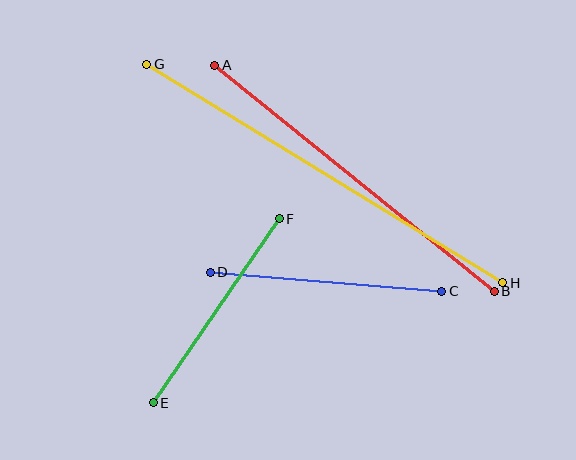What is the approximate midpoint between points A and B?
The midpoint is at approximately (355, 178) pixels.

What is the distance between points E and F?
The distance is approximately 223 pixels.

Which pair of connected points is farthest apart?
Points G and H are farthest apart.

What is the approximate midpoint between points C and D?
The midpoint is at approximately (326, 282) pixels.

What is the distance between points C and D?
The distance is approximately 232 pixels.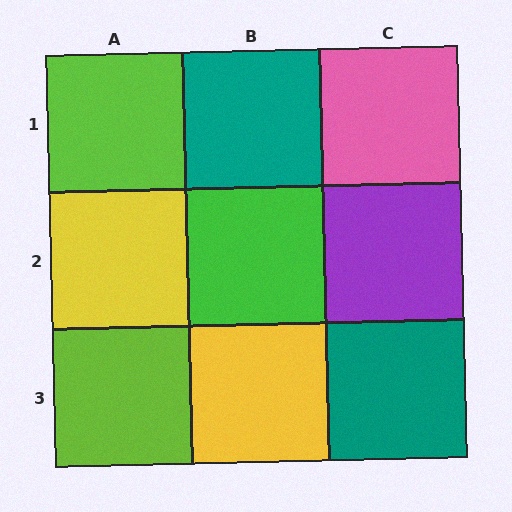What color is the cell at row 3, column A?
Lime.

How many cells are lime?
2 cells are lime.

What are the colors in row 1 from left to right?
Lime, teal, pink.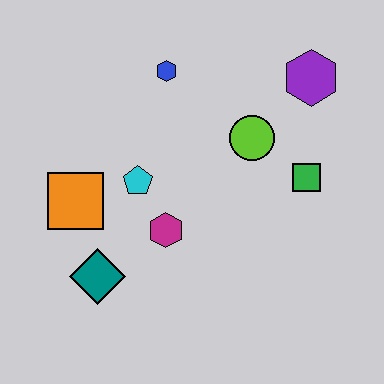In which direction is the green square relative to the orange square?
The green square is to the right of the orange square.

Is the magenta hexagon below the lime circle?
Yes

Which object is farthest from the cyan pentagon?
The purple hexagon is farthest from the cyan pentagon.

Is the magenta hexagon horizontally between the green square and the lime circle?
No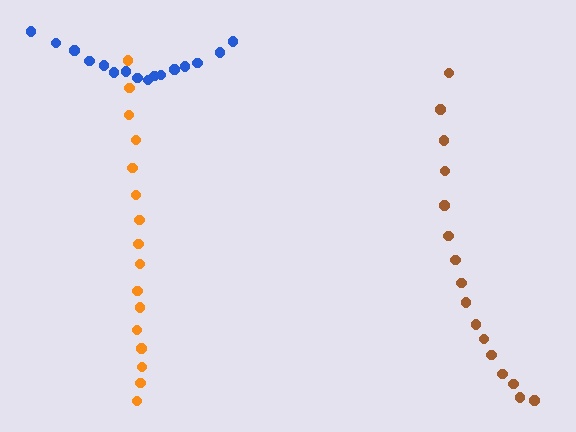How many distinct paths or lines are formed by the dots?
There are 3 distinct paths.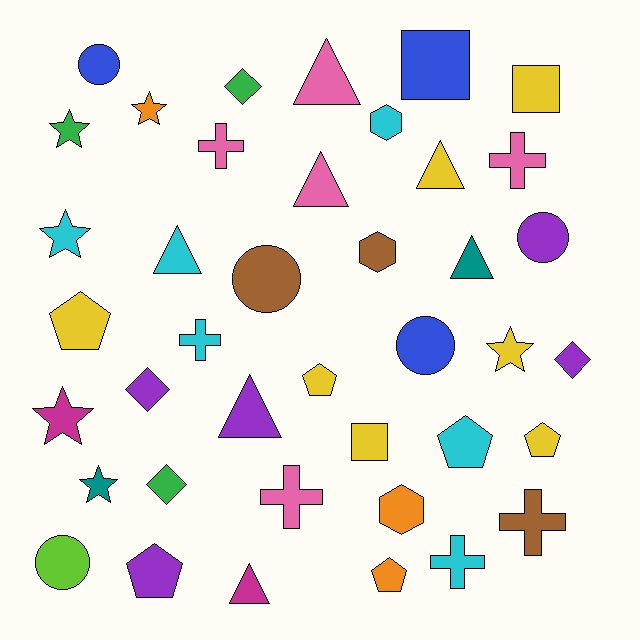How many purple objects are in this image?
There are 5 purple objects.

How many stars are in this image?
There are 6 stars.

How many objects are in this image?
There are 40 objects.